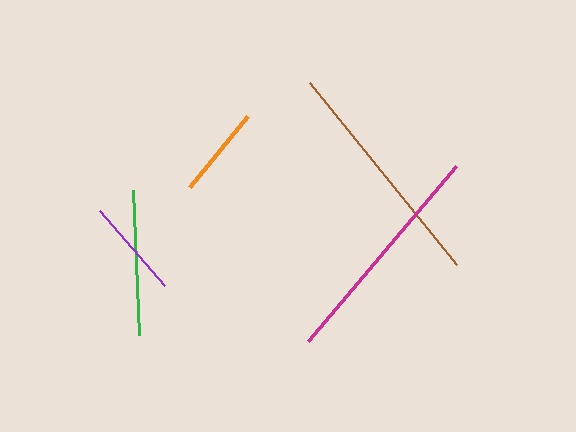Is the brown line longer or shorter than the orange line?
The brown line is longer than the orange line.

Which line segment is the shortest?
The orange line is the shortest at approximately 91 pixels.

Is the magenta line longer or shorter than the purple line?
The magenta line is longer than the purple line.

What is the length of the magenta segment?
The magenta segment is approximately 229 pixels long.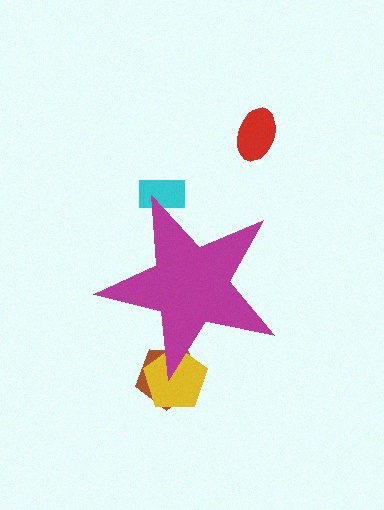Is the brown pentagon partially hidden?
Yes, the brown pentagon is partially hidden behind the magenta star.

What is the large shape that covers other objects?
A magenta star.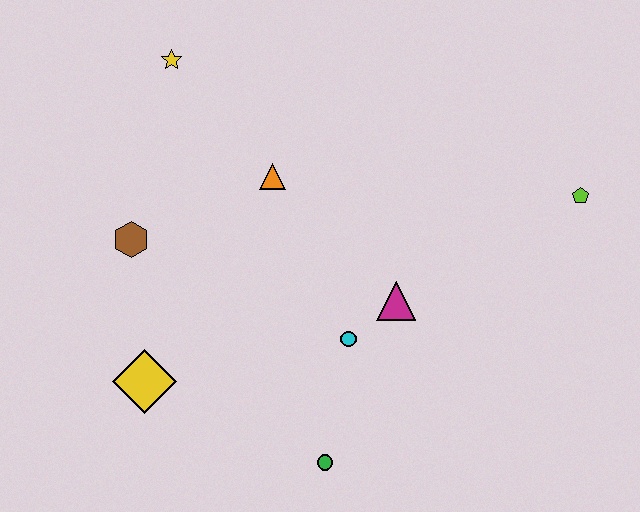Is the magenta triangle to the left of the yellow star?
No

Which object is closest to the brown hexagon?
The yellow diamond is closest to the brown hexagon.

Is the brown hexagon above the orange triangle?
No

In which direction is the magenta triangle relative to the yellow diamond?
The magenta triangle is to the right of the yellow diamond.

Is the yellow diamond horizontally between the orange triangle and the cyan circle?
No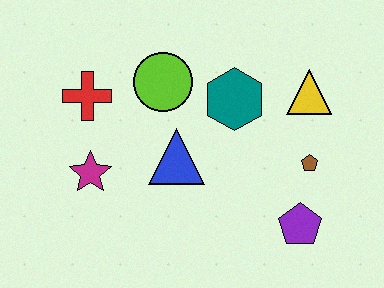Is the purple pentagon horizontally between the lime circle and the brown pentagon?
Yes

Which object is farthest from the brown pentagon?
The red cross is farthest from the brown pentagon.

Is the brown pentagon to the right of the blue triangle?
Yes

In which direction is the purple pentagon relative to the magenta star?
The purple pentagon is to the right of the magenta star.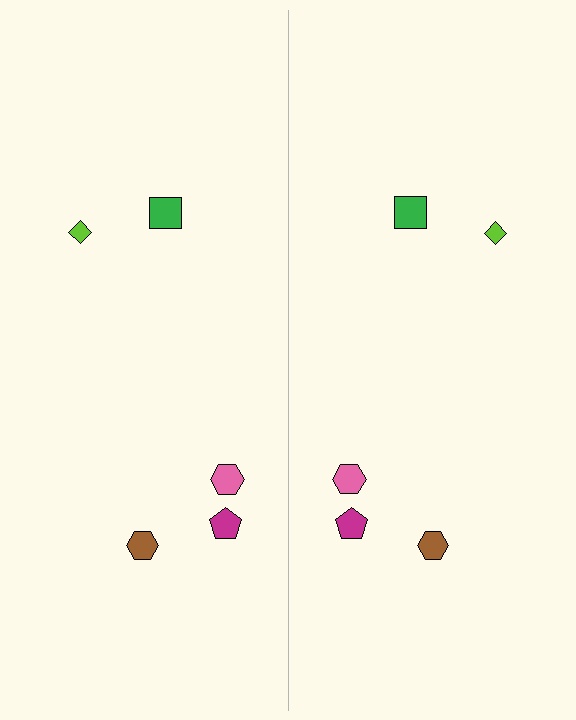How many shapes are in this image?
There are 10 shapes in this image.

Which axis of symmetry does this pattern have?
The pattern has a vertical axis of symmetry running through the center of the image.